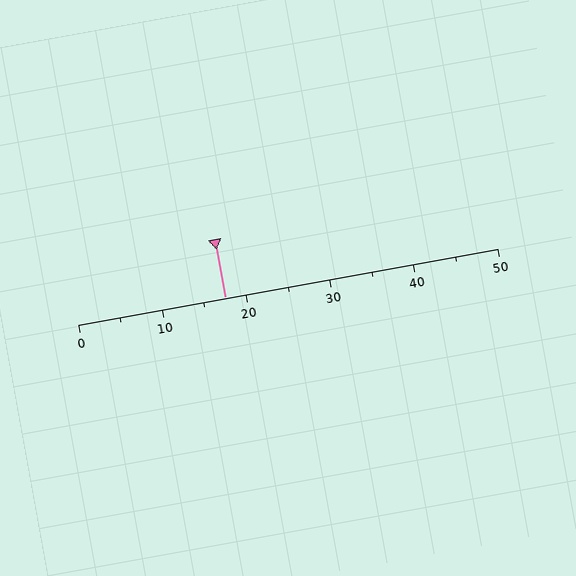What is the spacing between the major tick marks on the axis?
The major ticks are spaced 10 apart.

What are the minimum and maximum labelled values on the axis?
The axis runs from 0 to 50.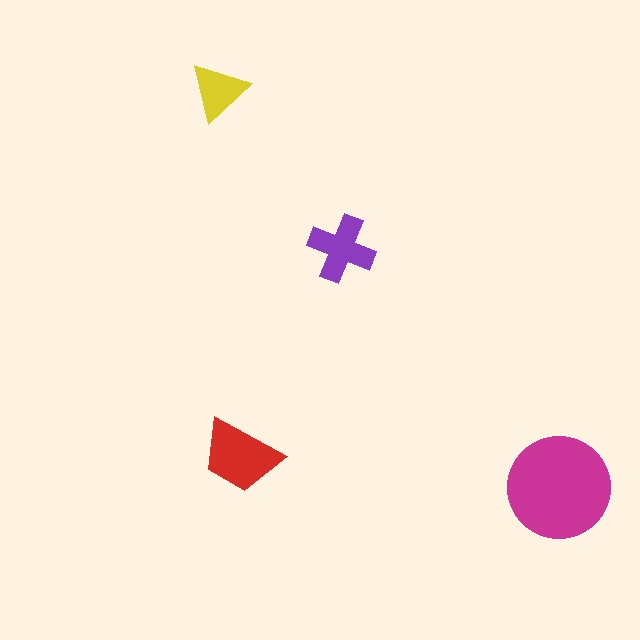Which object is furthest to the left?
The yellow triangle is leftmost.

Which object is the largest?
The magenta circle.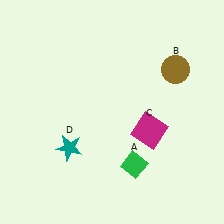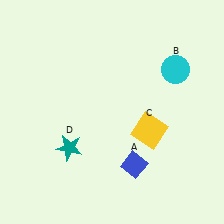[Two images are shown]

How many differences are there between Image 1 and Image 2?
There are 3 differences between the two images.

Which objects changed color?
A changed from green to blue. B changed from brown to cyan. C changed from magenta to yellow.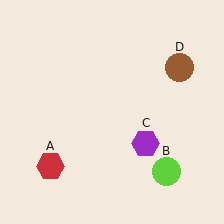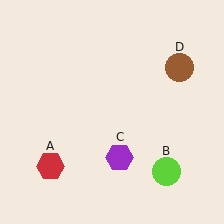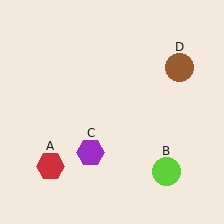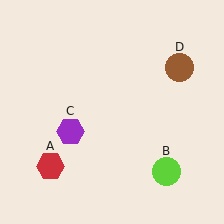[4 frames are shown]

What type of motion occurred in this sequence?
The purple hexagon (object C) rotated clockwise around the center of the scene.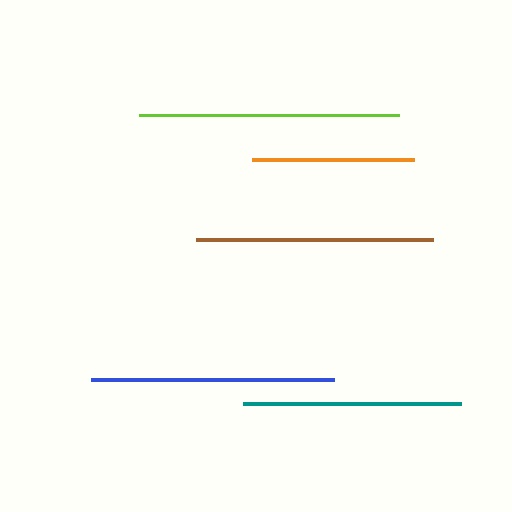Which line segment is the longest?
The lime line is the longest at approximately 260 pixels.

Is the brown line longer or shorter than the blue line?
The blue line is longer than the brown line.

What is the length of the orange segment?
The orange segment is approximately 162 pixels long.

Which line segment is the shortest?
The orange line is the shortest at approximately 162 pixels.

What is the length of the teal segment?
The teal segment is approximately 219 pixels long.